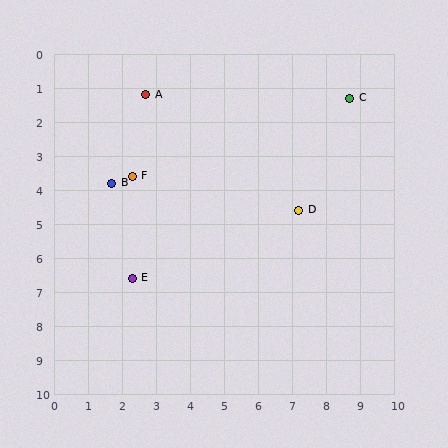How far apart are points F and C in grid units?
Points F and C are about 6.8 grid units apart.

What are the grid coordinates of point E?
Point E is at approximately (2.3, 6.6).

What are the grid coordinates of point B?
Point B is at approximately (1.7, 3.8).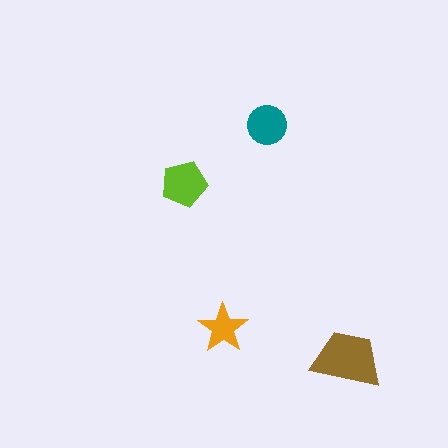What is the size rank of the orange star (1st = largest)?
4th.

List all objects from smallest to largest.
The orange star, the teal circle, the lime pentagon, the brown trapezoid.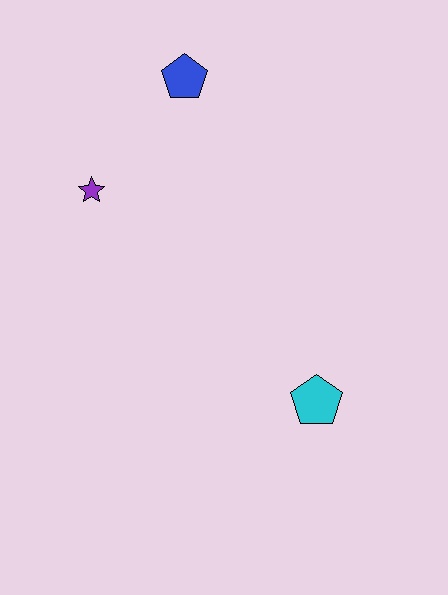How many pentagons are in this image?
There are 2 pentagons.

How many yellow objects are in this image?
There are no yellow objects.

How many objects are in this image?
There are 3 objects.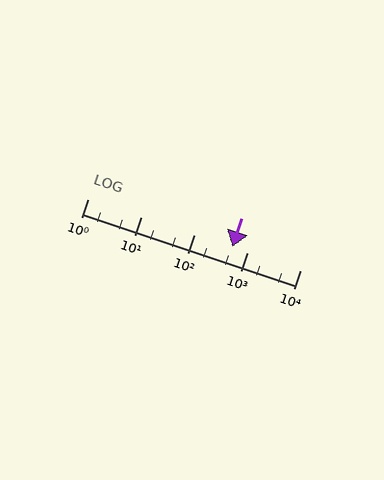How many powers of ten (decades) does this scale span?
The scale spans 4 decades, from 1 to 10000.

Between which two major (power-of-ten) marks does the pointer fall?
The pointer is between 100 and 1000.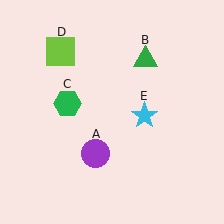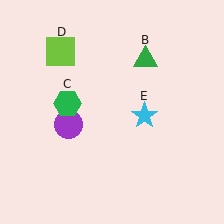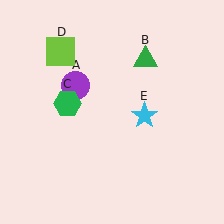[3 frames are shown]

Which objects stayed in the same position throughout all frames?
Green triangle (object B) and green hexagon (object C) and lime square (object D) and cyan star (object E) remained stationary.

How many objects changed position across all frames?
1 object changed position: purple circle (object A).